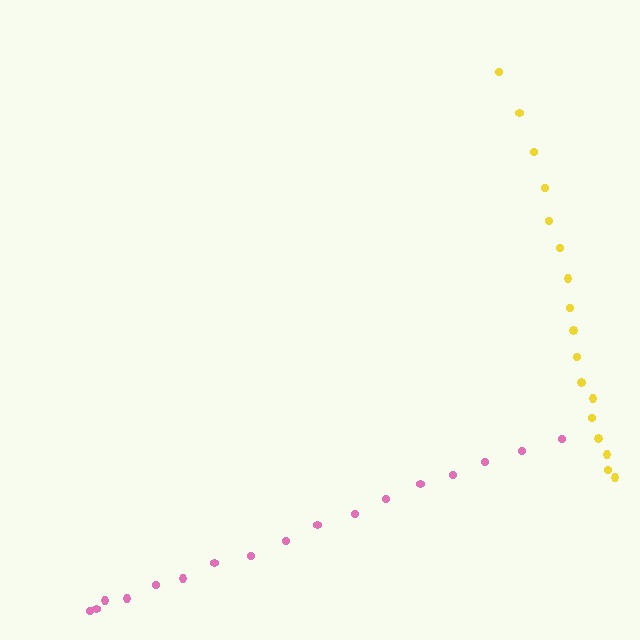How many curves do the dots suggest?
There are 2 distinct paths.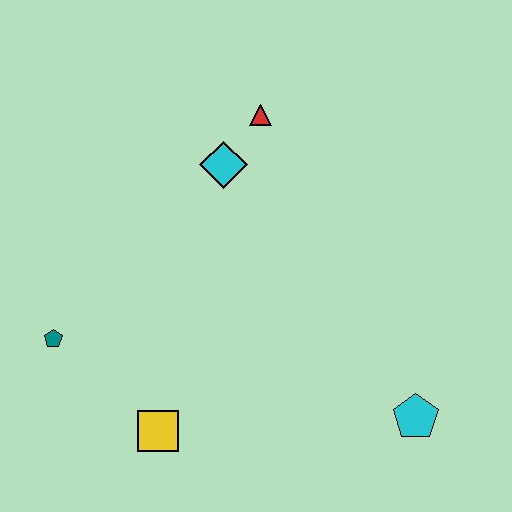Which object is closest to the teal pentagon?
The yellow square is closest to the teal pentagon.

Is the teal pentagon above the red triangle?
No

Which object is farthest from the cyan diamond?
The cyan pentagon is farthest from the cyan diamond.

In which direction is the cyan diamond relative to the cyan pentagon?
The cyan diamond is above the cyan pentagon.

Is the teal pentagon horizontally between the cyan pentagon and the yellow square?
No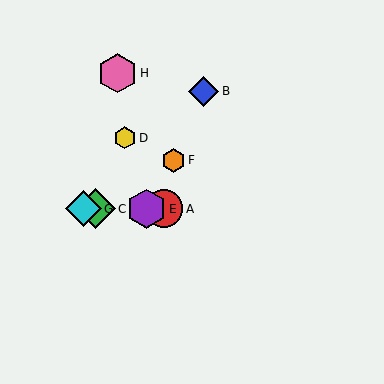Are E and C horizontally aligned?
Yes, both are at y≈209.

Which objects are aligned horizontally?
Objects A, C, E, G are aligned horizontally.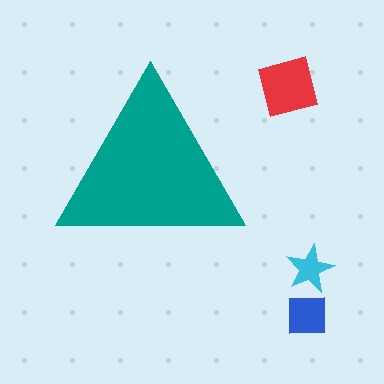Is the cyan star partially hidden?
No, the cyan star is fully visible.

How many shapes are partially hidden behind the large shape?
0 shapes are partially hidden.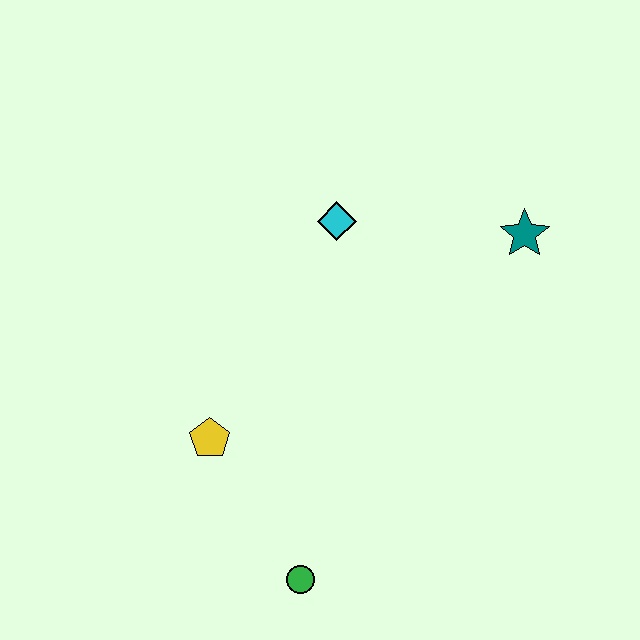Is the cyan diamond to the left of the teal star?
Yes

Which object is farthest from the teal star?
The green circle is farthest from the teal star.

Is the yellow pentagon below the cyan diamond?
Yes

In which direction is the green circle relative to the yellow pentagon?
The green circle is below the yellow pentagon.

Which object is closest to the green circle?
The yellow pentagon is closest to the green circle.